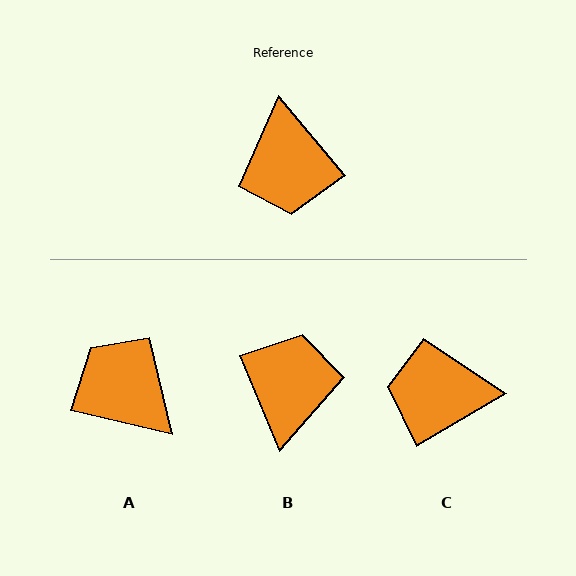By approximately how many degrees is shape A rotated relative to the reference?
Approximately 143 degrees clockwise.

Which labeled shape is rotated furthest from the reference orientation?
B, about 162 degrees away.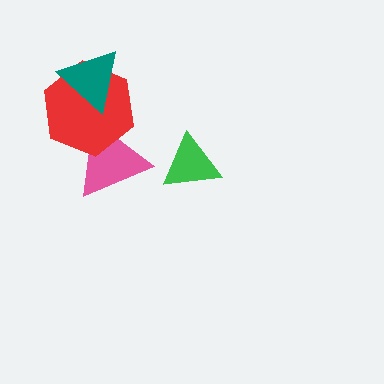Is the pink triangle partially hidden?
Yes, it is partially covered by another shape.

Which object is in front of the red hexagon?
The teal triangle is in front of the red hexagon.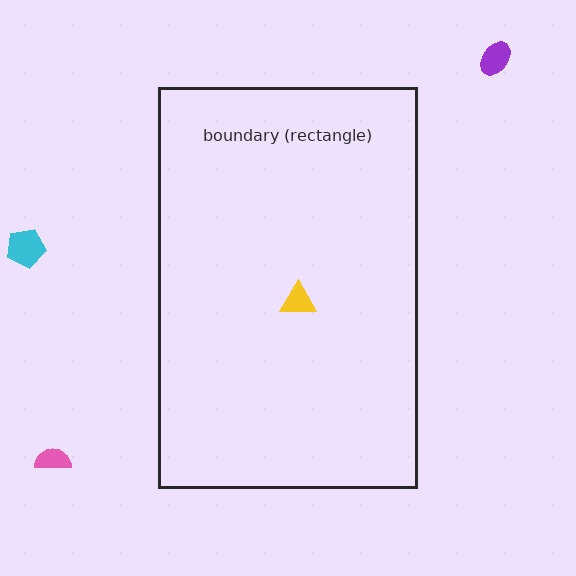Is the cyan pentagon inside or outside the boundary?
Outside.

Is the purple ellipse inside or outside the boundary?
Outside.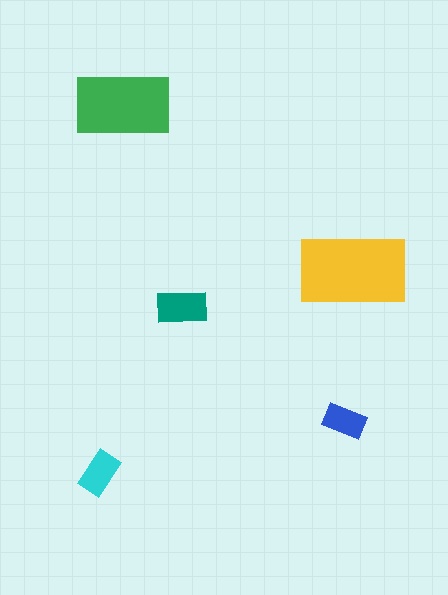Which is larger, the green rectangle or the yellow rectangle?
The yellow one.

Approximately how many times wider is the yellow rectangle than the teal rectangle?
About 2 times wider.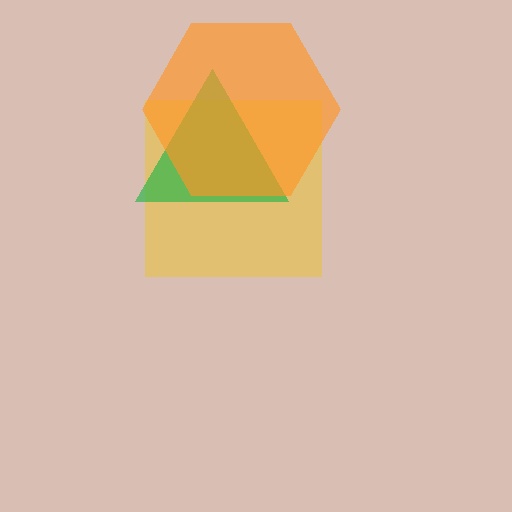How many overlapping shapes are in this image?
There are 3 overlapping shapes in the image.